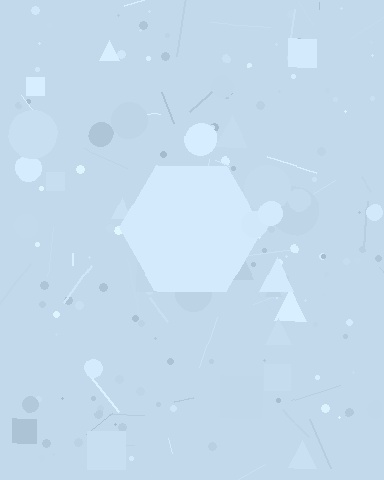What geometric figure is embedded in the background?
A hexagon is embedded in the background.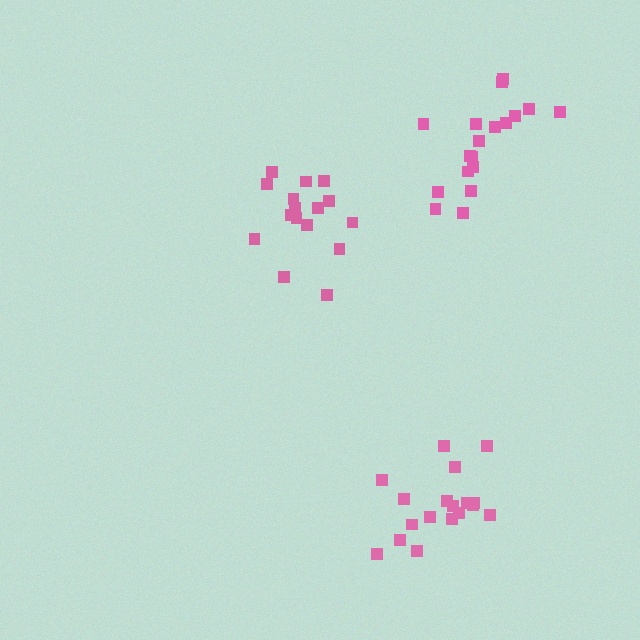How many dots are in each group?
Group 1: 18 dots, Group 2: 16 dots, Group 3: 18 dots (52 total).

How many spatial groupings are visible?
There are 3 spatial groupings.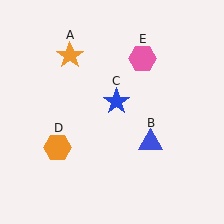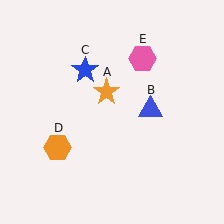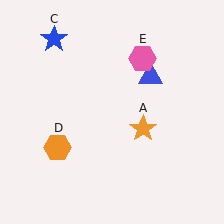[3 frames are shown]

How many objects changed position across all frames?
3 objects changed position: orange star (object A), blue triangle (object B), blue star (object C).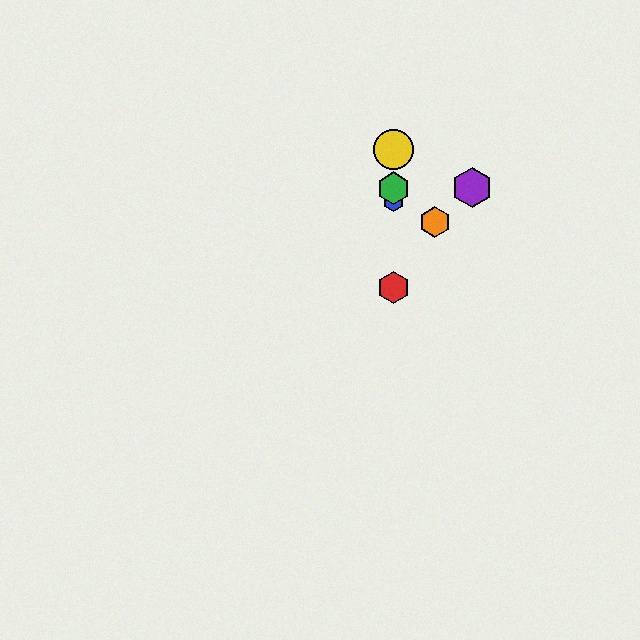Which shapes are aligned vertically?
The red hexagon, the blue hexagon, the green hexagon, the yellow circle are aligned vertically.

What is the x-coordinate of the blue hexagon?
The blue hexagon is at x≈394.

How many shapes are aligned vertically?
4 shapes (the red hexagon, the blue hexagon, the green hexagon, the yellow circle) are aligned vertically.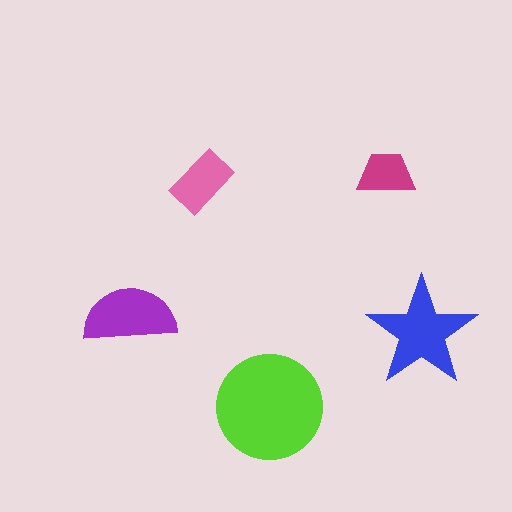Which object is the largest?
The lime circle.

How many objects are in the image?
There are 5 objects in the image.